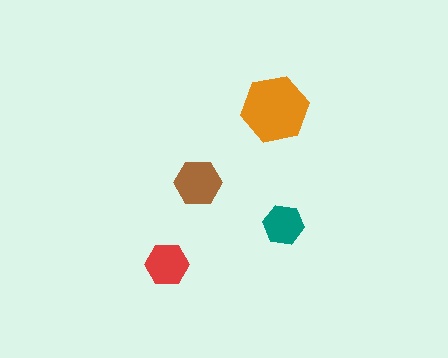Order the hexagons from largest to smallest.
the orange one, the brown one, the red one, the teal one.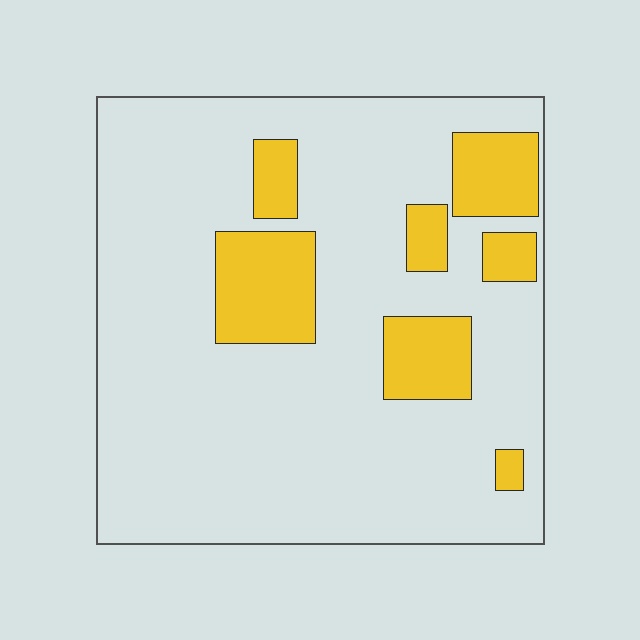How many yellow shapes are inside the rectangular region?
7.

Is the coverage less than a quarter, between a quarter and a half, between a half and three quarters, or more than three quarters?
Less than a quarter.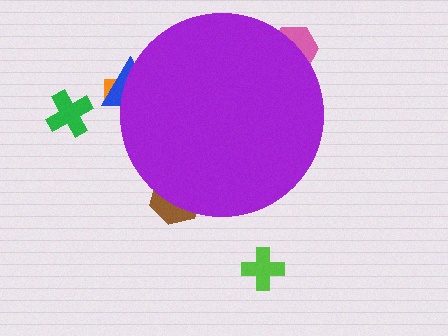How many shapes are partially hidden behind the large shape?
4 shapes are partially hidden.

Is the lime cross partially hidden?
No, the lime cross is fully visible.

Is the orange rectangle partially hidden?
Yes, the orange rectangle is partially hidden behind the purple circle.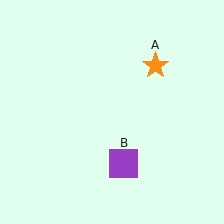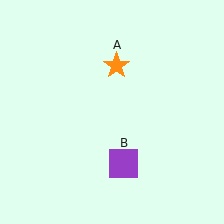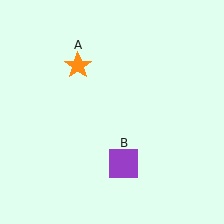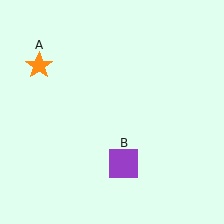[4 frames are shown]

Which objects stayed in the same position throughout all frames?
Purple square (object B) remained stationary.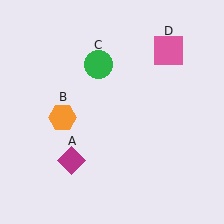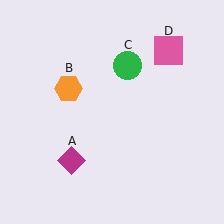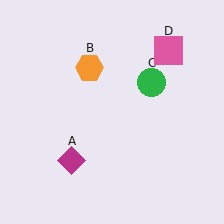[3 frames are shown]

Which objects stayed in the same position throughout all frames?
Magenta diamond (object A) and pink square (object D) remained stationary.